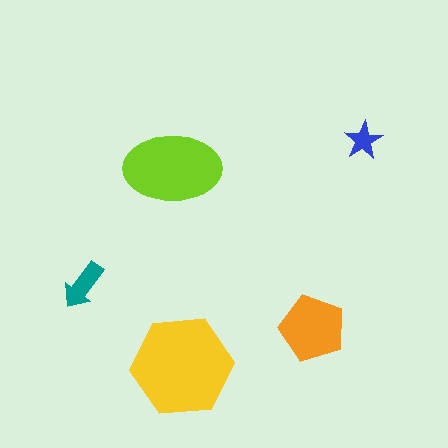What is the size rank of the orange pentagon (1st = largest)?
3rd.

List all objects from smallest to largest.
The blue star, the teal arrow, the orange pentagon, the lime ellipse, the yellow hexagon.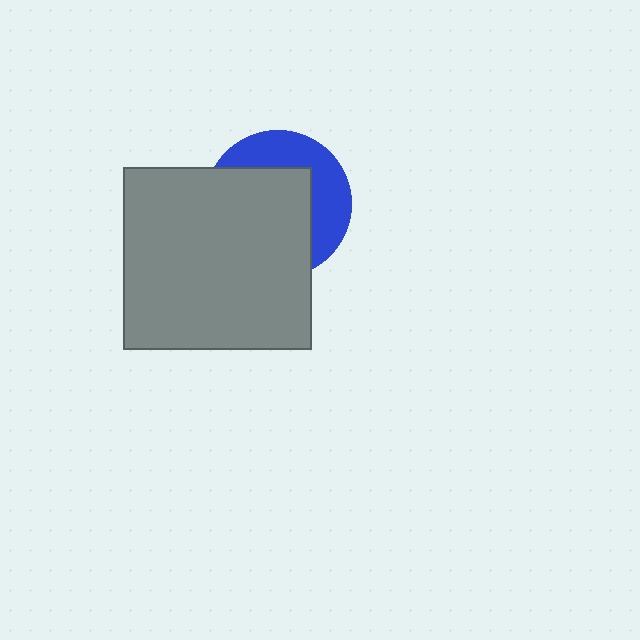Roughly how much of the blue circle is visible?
A small part of it is visible (roughly 39%).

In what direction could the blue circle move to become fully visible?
The blue circle could move toward the upper-right. That would shift it out from behind the gray rectangle entirely.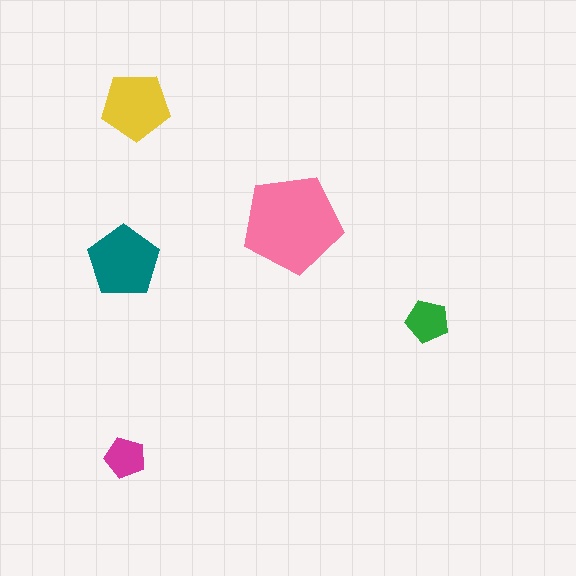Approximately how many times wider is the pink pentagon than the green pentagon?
About 2.5 times wider.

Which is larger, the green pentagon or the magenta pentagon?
The green one.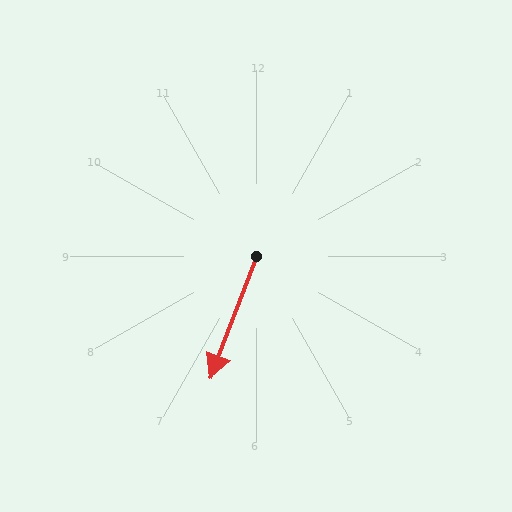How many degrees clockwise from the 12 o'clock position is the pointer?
Approximately 201 degrees.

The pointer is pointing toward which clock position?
Roughly 7 o'clock.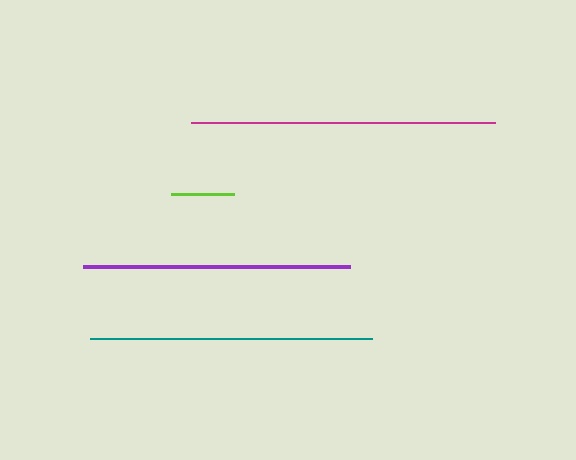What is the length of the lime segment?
The lime segment is approximately 63 pixels long.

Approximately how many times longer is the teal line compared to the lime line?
The teal line is approximately 4.5 times the length of the lime line.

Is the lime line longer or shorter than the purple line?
The purple line is longer than the lime line.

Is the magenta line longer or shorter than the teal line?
The magenta line is longer than the teal line.